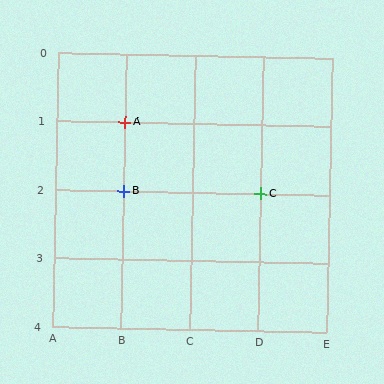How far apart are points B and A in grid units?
Points B and A are 1 row apart.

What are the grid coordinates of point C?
Point C is at grid coordinates (D, 2).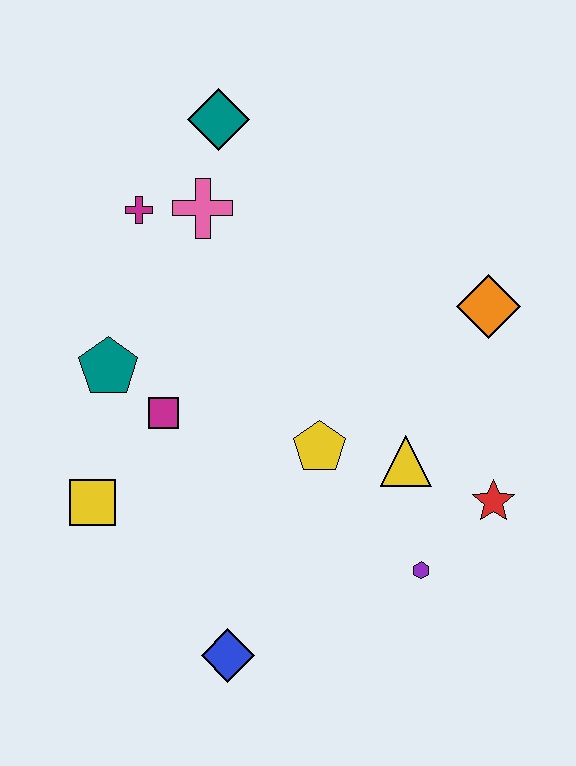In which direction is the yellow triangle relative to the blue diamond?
The yellow triangle is above the blue diamond.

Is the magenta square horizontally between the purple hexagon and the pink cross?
No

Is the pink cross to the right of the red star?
No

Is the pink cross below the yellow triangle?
No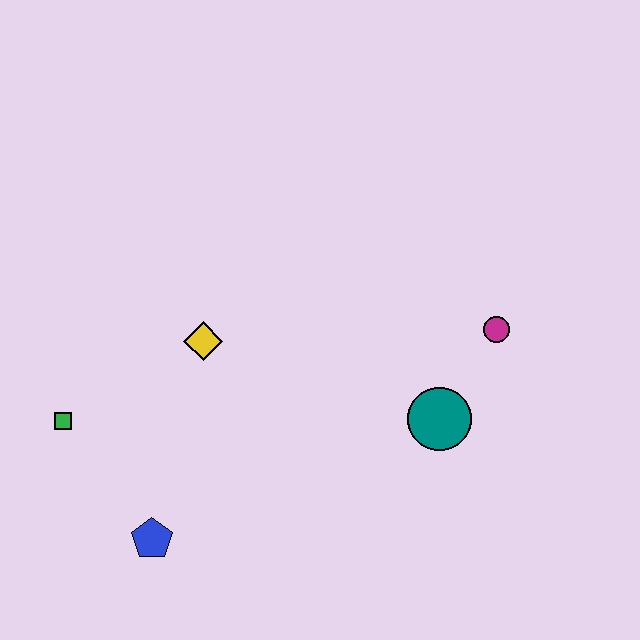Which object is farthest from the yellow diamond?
The magenta circle is farthest from the yellow diamond.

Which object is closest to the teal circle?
The magenta circle is closest to the teal circle.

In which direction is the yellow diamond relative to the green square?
The yellow diamond is to the right of the green square.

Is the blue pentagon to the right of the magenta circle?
No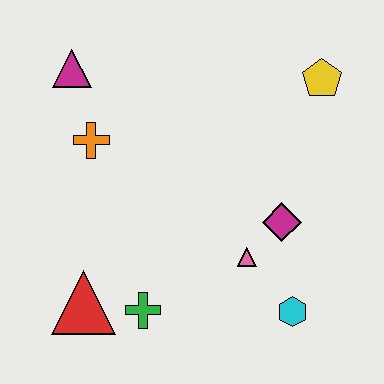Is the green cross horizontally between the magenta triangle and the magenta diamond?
Yes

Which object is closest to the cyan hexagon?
The pink triangle is closest to the cyan hexagon.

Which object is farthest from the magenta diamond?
The magenta triangle is farthest from the magenta diamond.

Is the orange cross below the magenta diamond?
No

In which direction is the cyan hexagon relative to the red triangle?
The cyan hexagon is to the right of the red triangle.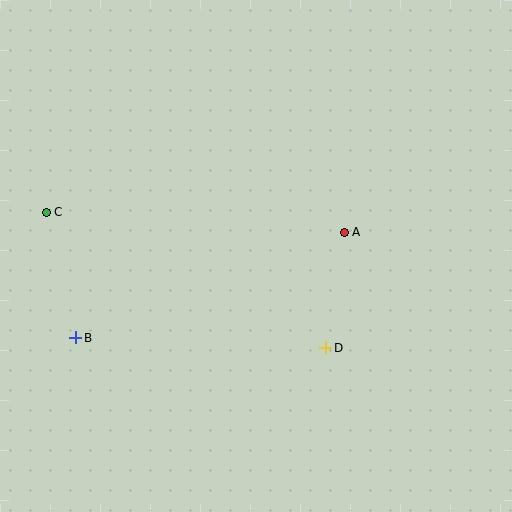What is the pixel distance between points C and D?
The distance between C and D is 310 pixels.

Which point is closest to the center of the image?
Point A at (344, 232) is closest to the center.